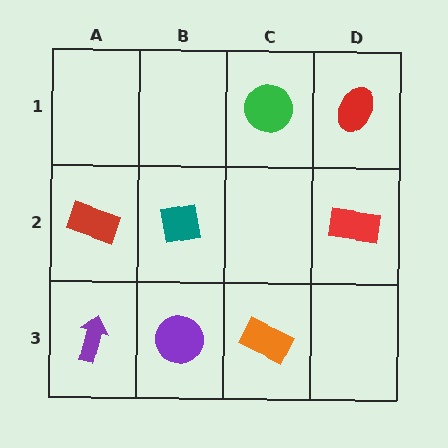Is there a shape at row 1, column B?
No, that cell is empty.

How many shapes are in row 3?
3 shapes.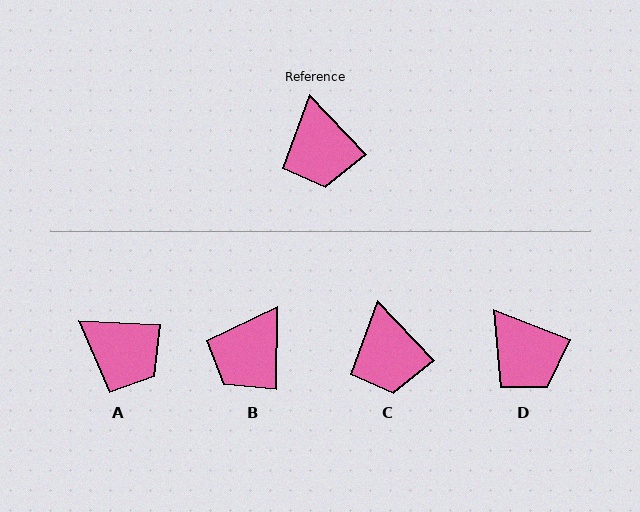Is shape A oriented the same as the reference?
No, it is off by about 44 degrees.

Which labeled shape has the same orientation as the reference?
C.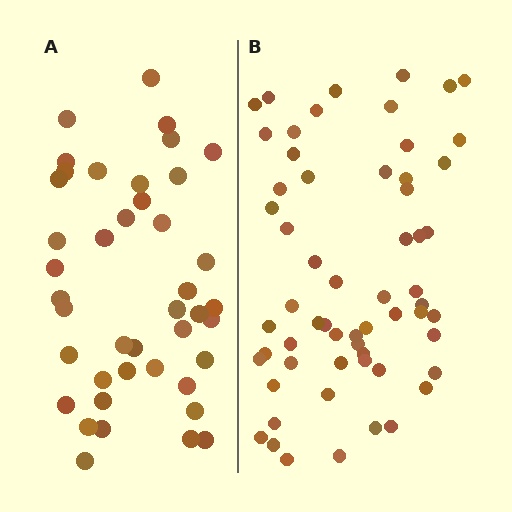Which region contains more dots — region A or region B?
Region B (the right region) has more dots.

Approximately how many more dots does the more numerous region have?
Region B has approximately 20 more dots than region A.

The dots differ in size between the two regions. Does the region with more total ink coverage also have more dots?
No. Region A has more total ink coverage because its dots are larger, but region B actually contains more individual dots. Total area can be misleading — the number of items is what matters here.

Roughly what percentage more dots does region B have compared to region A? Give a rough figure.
About 45% more.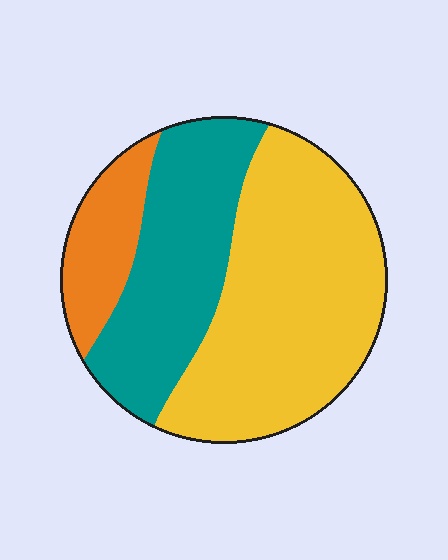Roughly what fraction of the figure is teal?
Teal takes up about one third (1/3) of the figure.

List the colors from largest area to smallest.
From largest to smallest: yellow, teal, orange.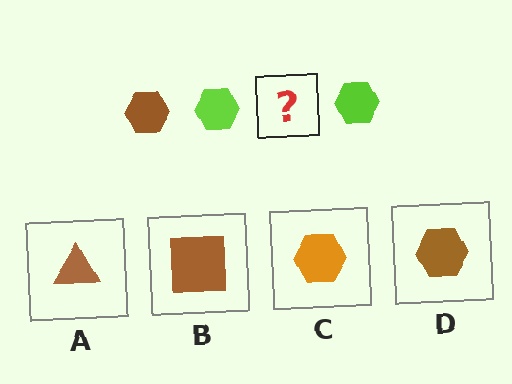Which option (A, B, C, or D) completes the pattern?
D.